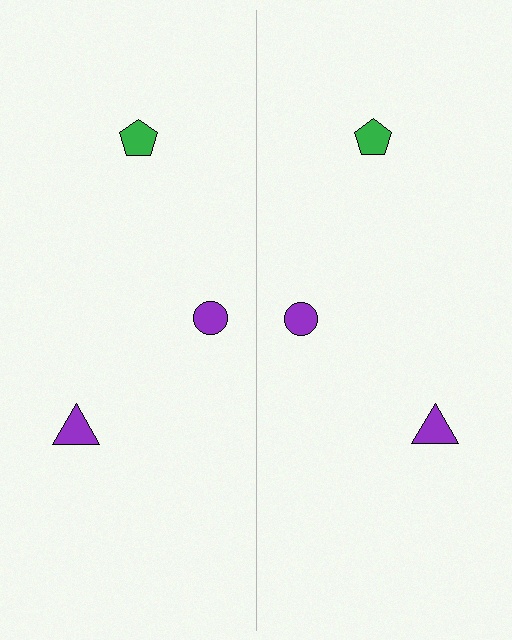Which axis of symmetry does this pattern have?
The pattern has a vertical axis of symmetry running through the center of the image.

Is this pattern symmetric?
Yes, this pattern has bilateral (reflection) symmetry.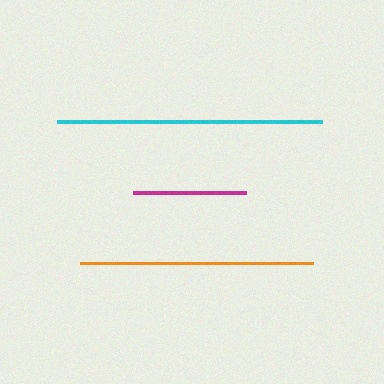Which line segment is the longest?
The cyan line is the longest at approximately 265 pixels.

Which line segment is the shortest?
The magenta line is the shortest at approximately 113 pixels.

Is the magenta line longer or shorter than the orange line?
The orange line is longer than the magenta line.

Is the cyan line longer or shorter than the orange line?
The cyan line is longer than the orange line.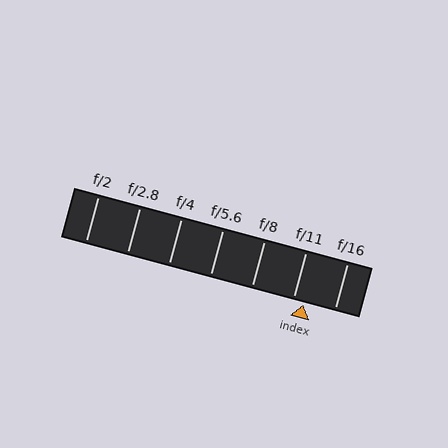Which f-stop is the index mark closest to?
The index mark is closest to f/11.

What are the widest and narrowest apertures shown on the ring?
The widest aperture shown is f/2 and the narrowest is f/16.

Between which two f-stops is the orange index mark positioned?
The index mark is between f/11 and f/16.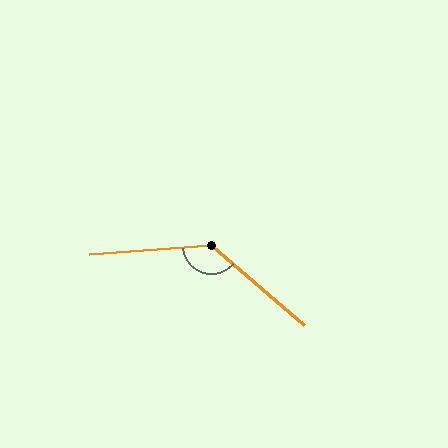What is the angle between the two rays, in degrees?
Approximately 135 degrees.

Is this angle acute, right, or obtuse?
It is obtuse.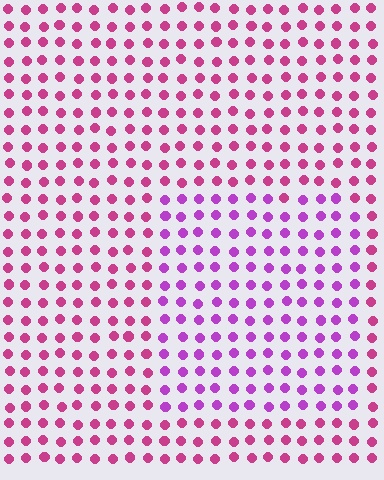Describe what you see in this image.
The image is filled with small magenta elements in a uniform arrangement. A rectangle-shaped region is visible where the elements are tinted to a slightly different hue, forming a subtle color boundary.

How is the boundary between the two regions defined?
The boundary is defined purely by a slight shift in hue (about 33 degrees). Spacing, size, and orientation are identical on both sides.